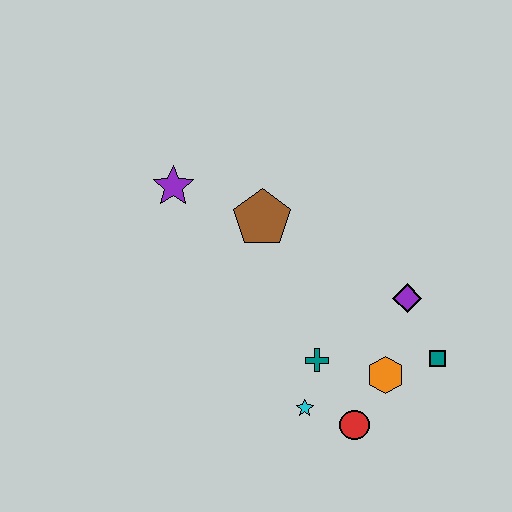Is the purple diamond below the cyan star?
No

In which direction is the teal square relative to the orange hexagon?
The teal square is to the right of the orange hexagon.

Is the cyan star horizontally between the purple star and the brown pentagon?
No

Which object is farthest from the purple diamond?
The purple star is farthest from the purple diamond.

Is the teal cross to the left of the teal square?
Yes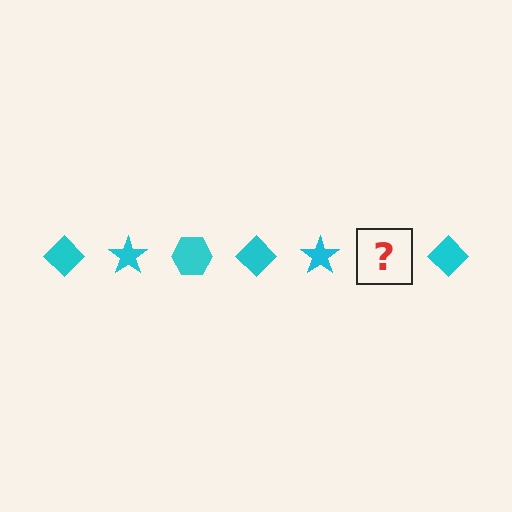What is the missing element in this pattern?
The missing element is a cyan hexagon.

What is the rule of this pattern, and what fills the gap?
The rule is that the pattern cycles through diamond, star, hexagon shapes in cyan. The gap should be filled with a cyan hexagon.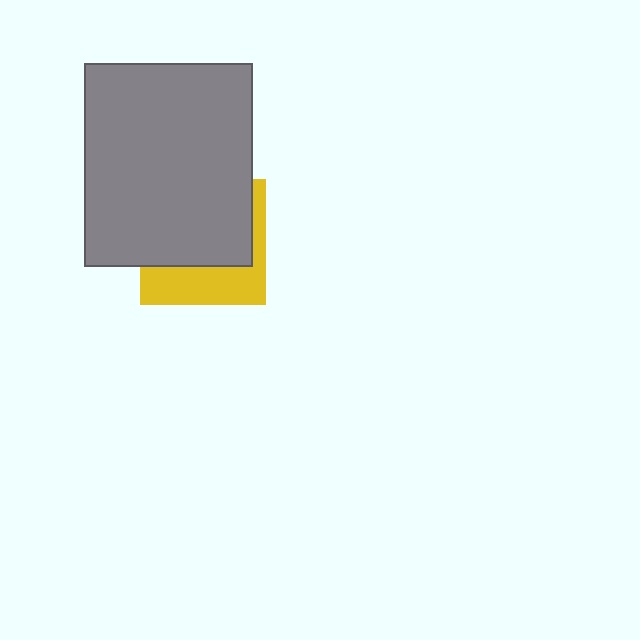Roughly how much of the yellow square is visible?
A small part of it is visible (roughly 37%).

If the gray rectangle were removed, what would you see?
You would see the complete yellow square.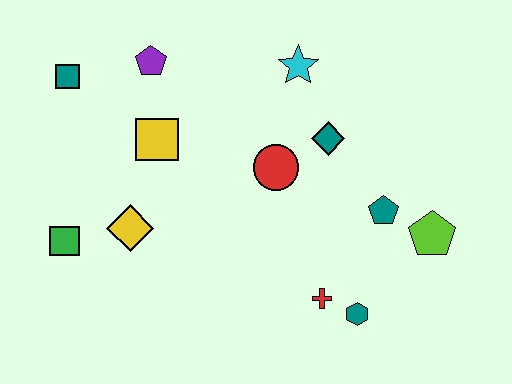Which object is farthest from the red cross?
The teal square is farthest from the red cross.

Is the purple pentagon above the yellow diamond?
Yes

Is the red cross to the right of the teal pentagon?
No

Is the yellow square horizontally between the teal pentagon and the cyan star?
No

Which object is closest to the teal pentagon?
The lime pentagon is closest to the teal pentagon.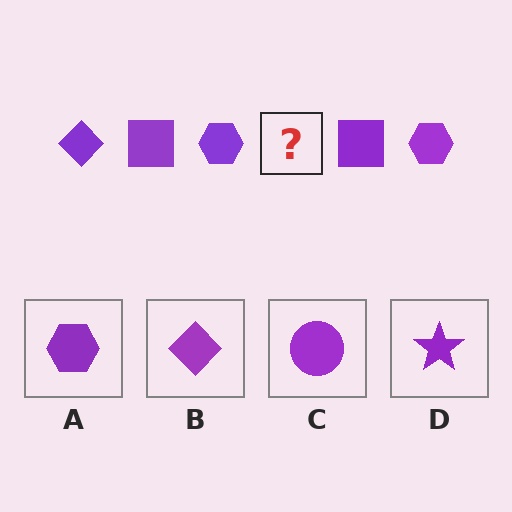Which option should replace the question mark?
Option B.